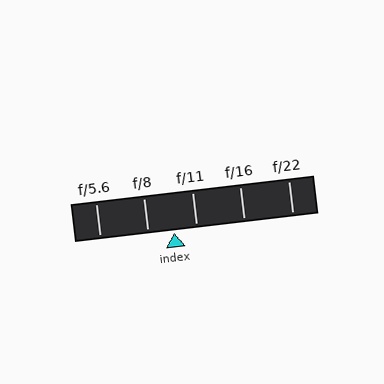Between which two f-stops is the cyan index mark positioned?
The index mark is between f/8 and f/11.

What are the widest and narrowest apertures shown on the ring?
The widest aperture shown is f/5.6 and the narrowest is f/22.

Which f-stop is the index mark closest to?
The index mark is closest to f/11.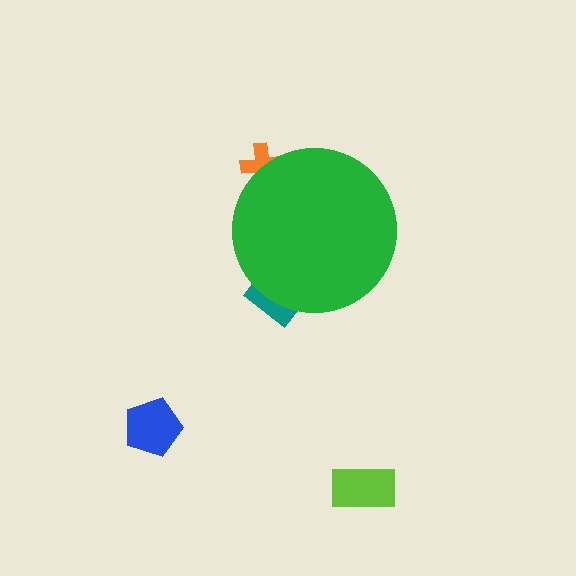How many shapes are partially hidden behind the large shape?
2 shapes are partially hidden.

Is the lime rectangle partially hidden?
No, the lime rectangle is fully visible.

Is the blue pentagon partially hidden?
No, the blue pentagon is fully visible.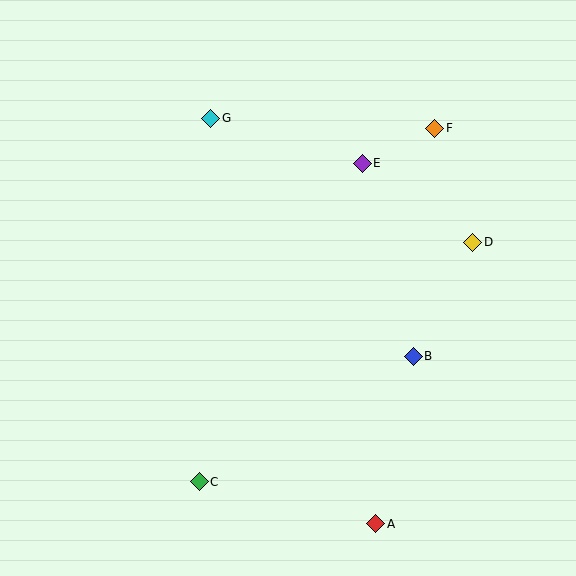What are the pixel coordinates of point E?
Point E is at (362, 163).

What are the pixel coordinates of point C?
Point C is at (199, 482).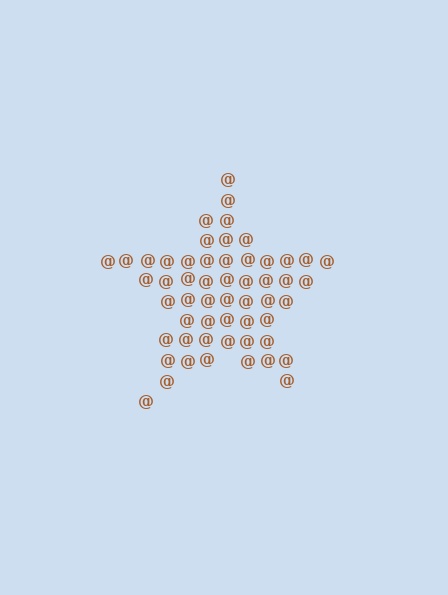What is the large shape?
The large shape is a star.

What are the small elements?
The small elements are at signs.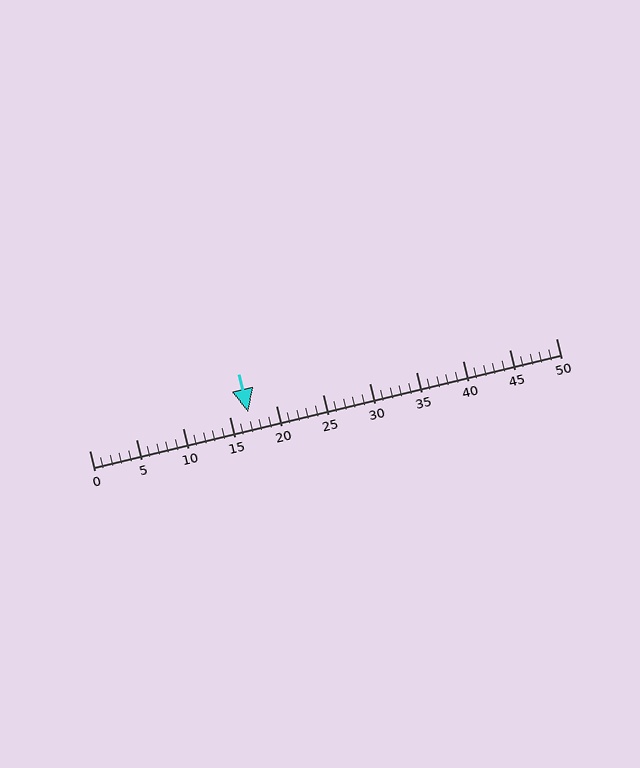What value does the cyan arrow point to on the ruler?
The cyan arrow points to approximately 17.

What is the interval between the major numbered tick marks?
The major tick marks are spaced 5 units apart.